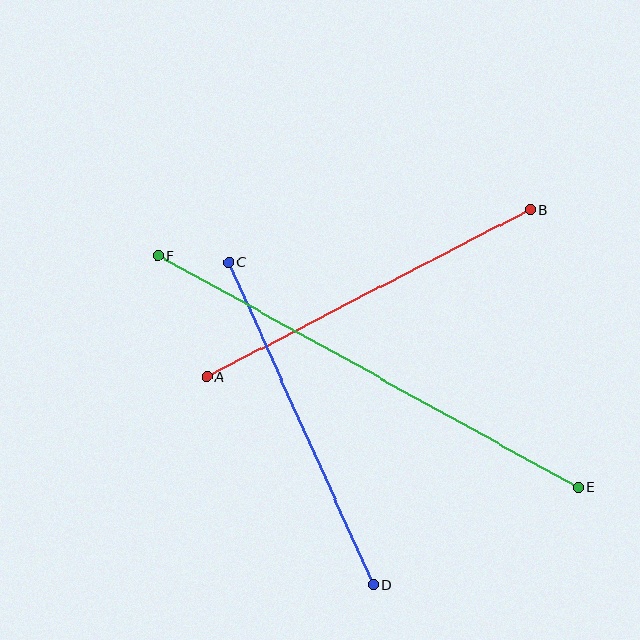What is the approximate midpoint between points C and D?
The midpoint is at approximately (301, 424) pixels.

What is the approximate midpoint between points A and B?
The midpoint is at approximately (369, 293) pixels.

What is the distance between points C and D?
The distance is approximately 353 pixels.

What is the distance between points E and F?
The distance is approximately 480 pixels.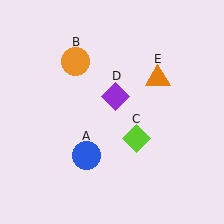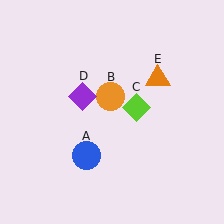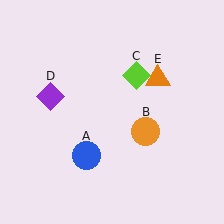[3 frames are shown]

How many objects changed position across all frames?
3 objects changed position: orange circle (object B), lime diamond (object C), purple diamond (object D).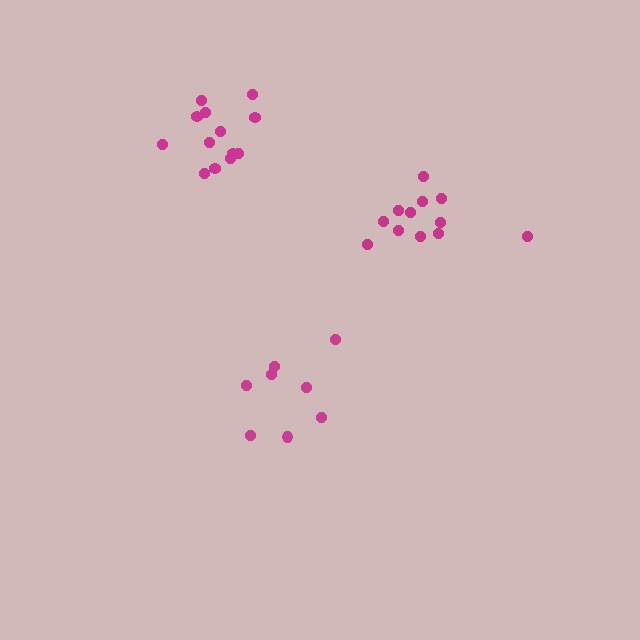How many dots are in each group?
Group 1: 8 dots, Group 2: 12 dots, Group 3: 13 dots (33 total).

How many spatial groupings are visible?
There are 3 spatial groupings.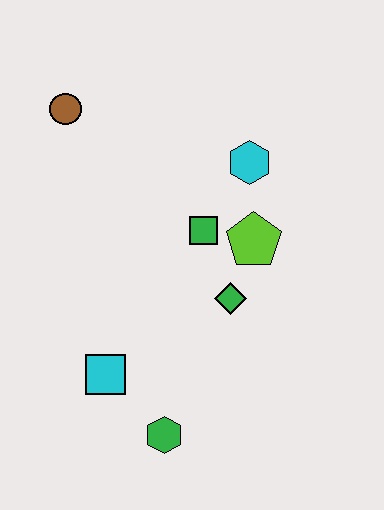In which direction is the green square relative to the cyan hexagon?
The green square is below the cyan hexagon.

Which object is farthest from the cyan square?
The brown circle is farthest from the cyan square.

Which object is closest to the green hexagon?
The cyan square is closest to the green hexagon.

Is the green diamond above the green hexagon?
Yes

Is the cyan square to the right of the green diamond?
No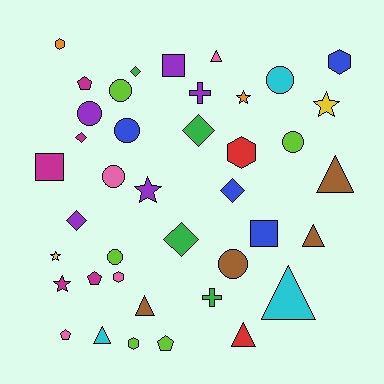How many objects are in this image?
There are 40 objects.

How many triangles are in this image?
There are 7 triangles.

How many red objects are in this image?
There are 2 red objects.